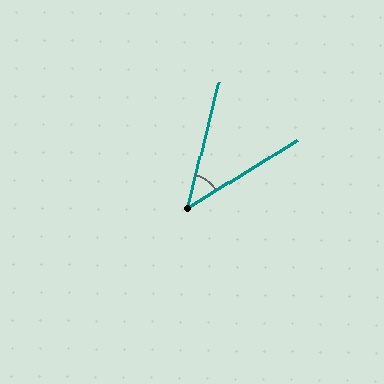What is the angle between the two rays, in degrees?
Approximately 44 degrees.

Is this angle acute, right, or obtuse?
It is acute.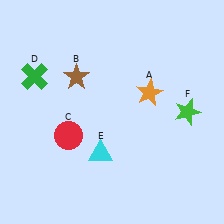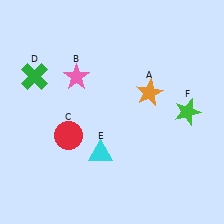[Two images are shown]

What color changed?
The star (B) changed from brown in Image 1 to pink in Image 2.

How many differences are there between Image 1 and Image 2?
There is 1 difference between the two images.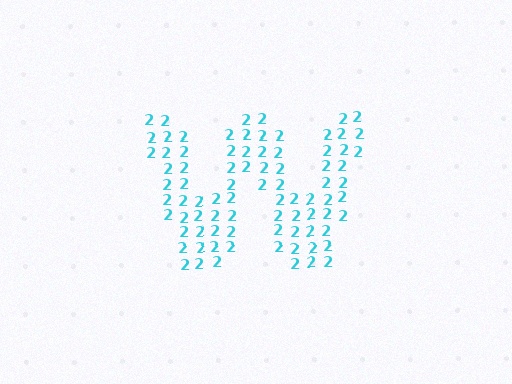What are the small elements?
The small elements are digit 2's.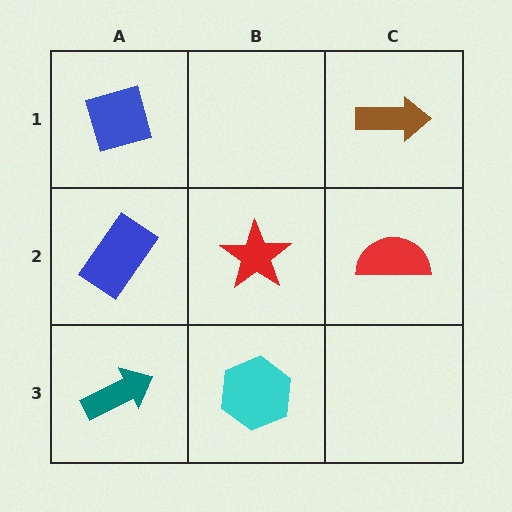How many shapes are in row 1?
2 shapes.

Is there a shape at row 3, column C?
No, that cell is empty.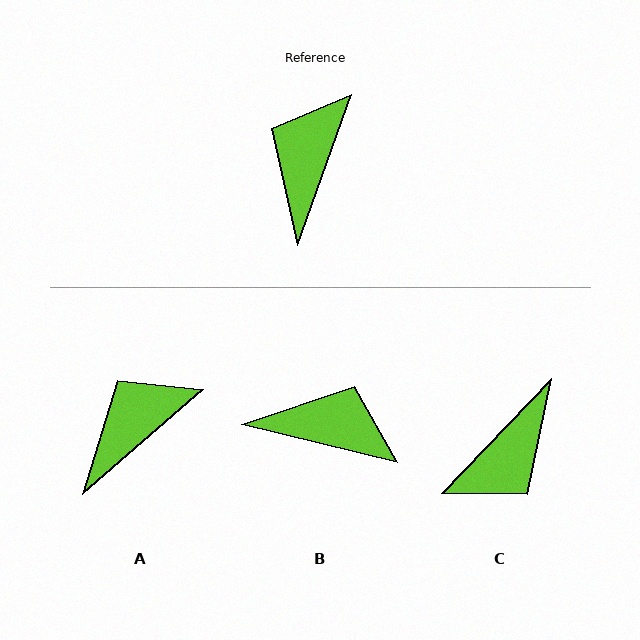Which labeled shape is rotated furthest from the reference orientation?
C, about 156 degrees away.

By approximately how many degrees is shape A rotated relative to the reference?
Approximately 30 degrees clockwise.